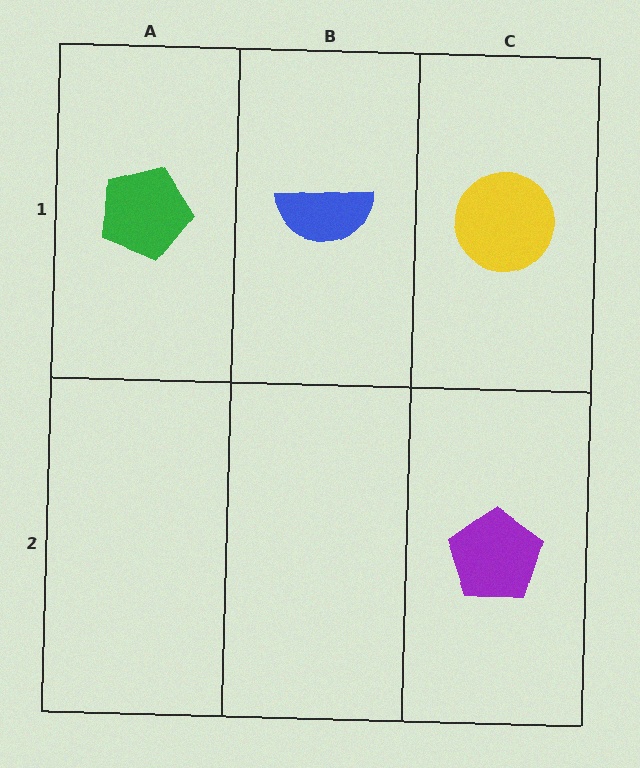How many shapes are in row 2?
1 shape.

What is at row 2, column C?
A purple pentagon.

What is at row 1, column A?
A green pentagon.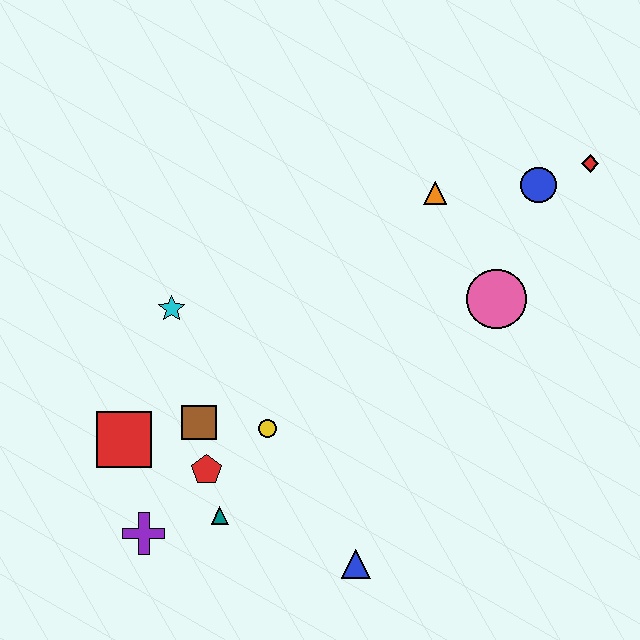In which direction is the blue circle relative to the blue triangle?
The blue circle is above the blue triangle.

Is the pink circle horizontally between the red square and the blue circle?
Yes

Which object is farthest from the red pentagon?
The red diamond is farthest from the red pentagon.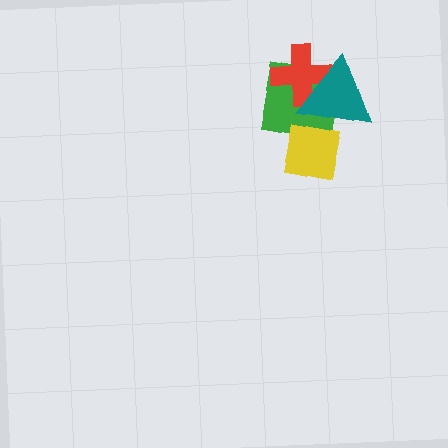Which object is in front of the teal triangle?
The yellow square is in front of the teal triangle.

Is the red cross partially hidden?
Yes, it is partially covered by another shape.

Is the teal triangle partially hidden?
Yes, it is partially covered by another shape.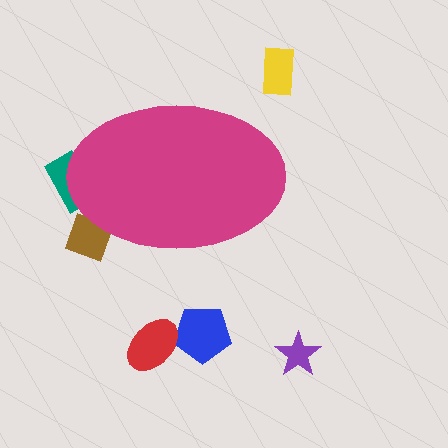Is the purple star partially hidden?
No, the purple star is fully visible.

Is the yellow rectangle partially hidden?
No, the yellow rectangle is fully visible.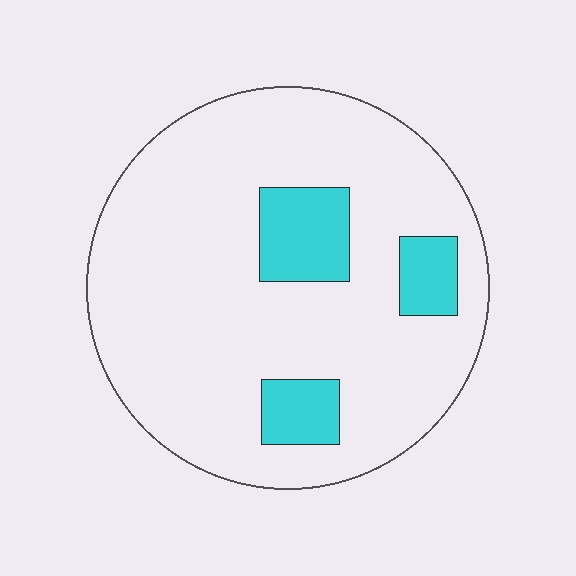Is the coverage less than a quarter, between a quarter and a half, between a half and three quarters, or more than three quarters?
Less than a quarter.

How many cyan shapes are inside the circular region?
3.